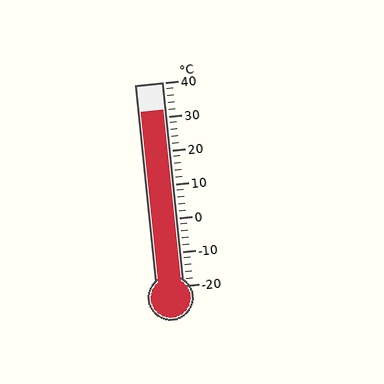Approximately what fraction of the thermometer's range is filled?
The thermometer is filled to approximately 85% of its range.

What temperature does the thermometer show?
The thermometer shows approximately 32°C.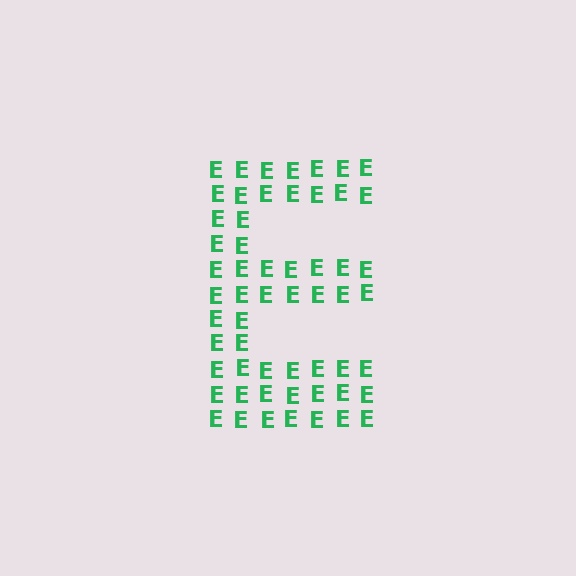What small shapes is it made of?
It is made of small letter E's.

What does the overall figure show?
The overall figure shows the letter E.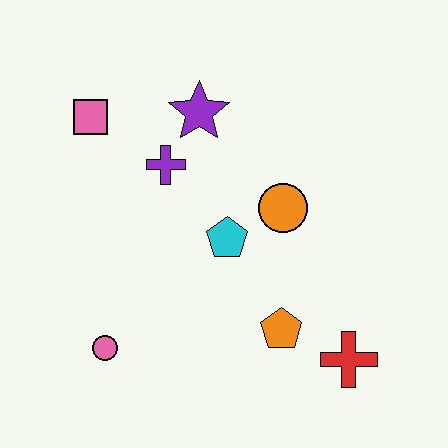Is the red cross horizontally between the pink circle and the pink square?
No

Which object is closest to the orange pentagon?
The red cross is closest to the orange pentagon.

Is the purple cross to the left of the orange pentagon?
Yes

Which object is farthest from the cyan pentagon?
The pink square is farthest from the cyan pentagon.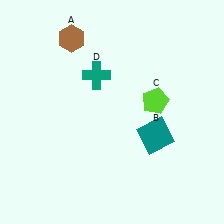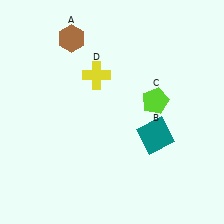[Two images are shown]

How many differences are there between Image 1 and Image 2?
There is 1 difference between the two images.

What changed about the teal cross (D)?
In Image 1, D is teal. In Image 2, it changed to yellow.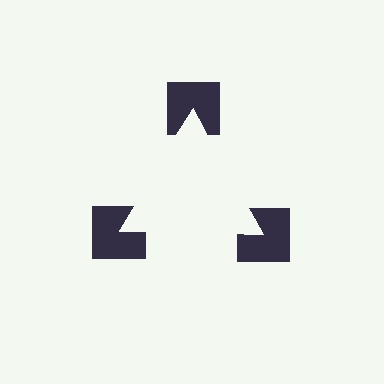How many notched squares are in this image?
There are 3 — one at each vertex of the illusory triangle.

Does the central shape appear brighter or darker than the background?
It typically appears slightly brighter than the background, even though no actual brightness change is drawn.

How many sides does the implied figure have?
3 sides.